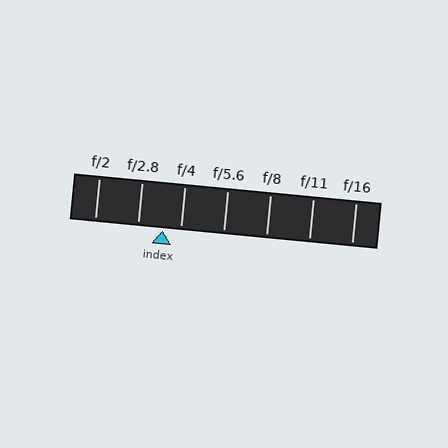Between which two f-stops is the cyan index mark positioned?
The index mark is between f/2.8 and f/4.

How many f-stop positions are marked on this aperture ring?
There are 7 f-stop positions marked.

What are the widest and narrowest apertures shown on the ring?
The widest aperture shown is f/2 and the narrowest is f/16.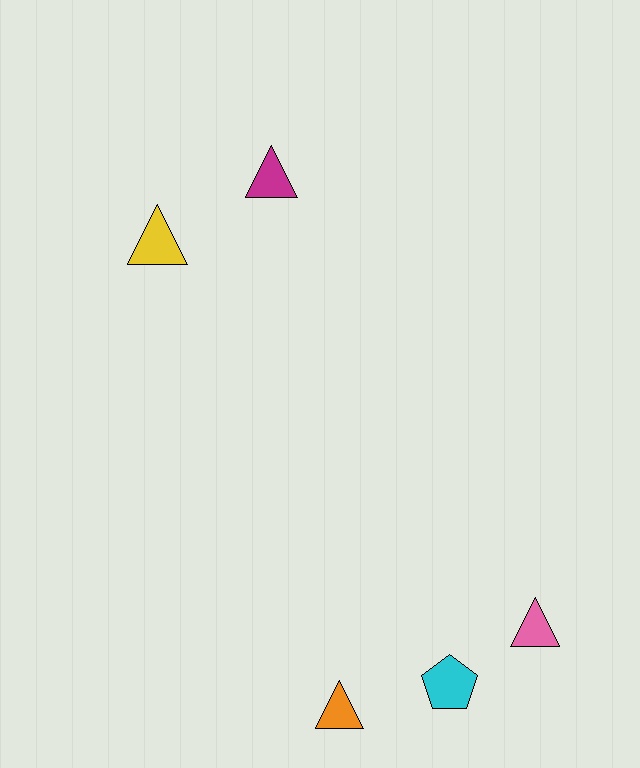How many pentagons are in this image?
There is 1 pentagon.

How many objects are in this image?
There are 5 objects.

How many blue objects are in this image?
There are no blue objects.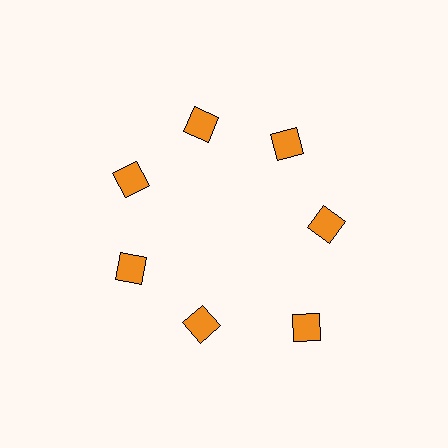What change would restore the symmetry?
The symmetry would be restored by moving it inward, back onto the ring so that all 7 diamonds sit at equal angles and equal distance from the center.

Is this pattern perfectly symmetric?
No. The 7 orange diamonds are arranged in a ring, but one element near the 5 o'clock position is pushed outward from the center, breaking the 7-fold rotational symmetry.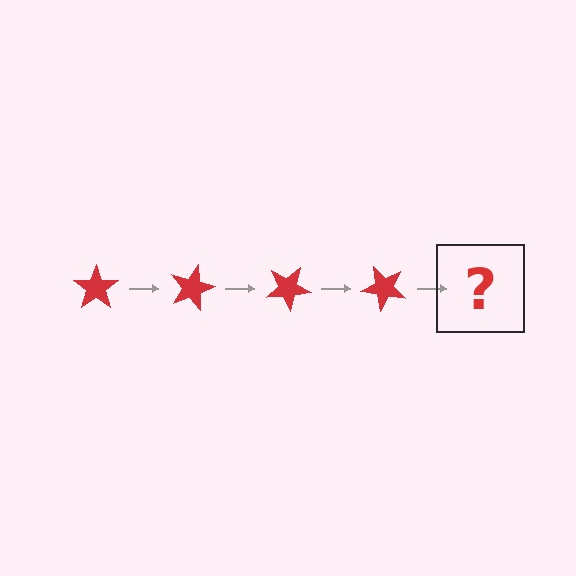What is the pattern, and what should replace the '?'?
The pattern is that the star rotates 15 degrees each step. The '?' should be a red star rotated 60 degrees.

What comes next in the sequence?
The next element should be a red star rotated 60 degrees.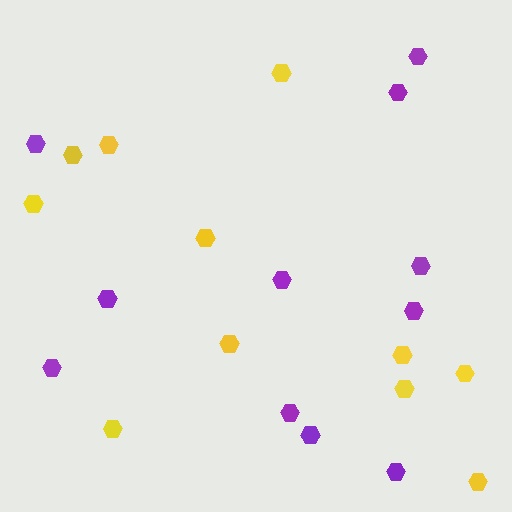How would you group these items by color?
There are 2 groups: one group of purple hexagons (11) and one group of yellow hexagons (11).